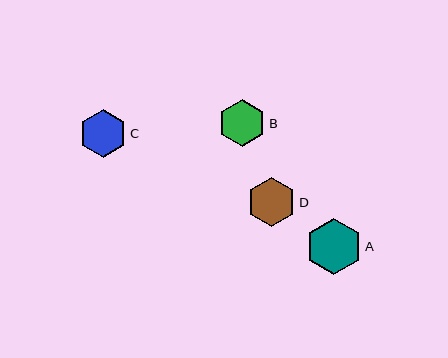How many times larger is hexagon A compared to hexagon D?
Hexagon A is approximately 1.1 times the size of hexagon D.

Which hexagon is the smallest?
Hexagon B is the smallest with a size of approximately 47 pixels.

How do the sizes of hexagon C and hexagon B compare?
Hexagon C and hexagon B are approximately the same size.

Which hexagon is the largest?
Hexagon A is the largest with a size of approximately 56 pixels.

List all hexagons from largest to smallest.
From largest to smallest: A, D, C, B.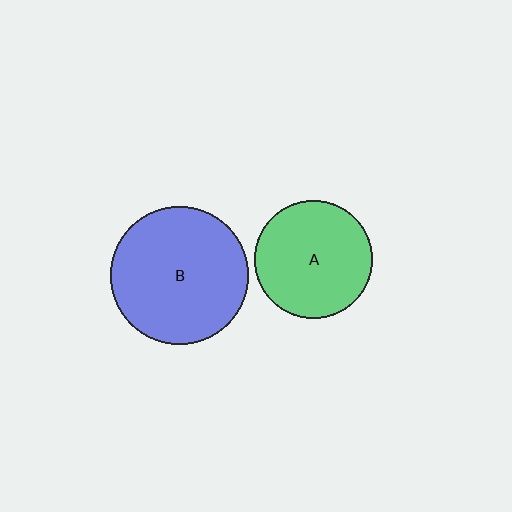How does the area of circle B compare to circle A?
Approximately 1.4 times.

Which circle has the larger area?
Circle B (blue).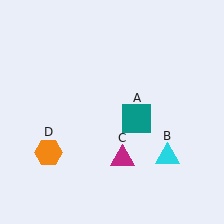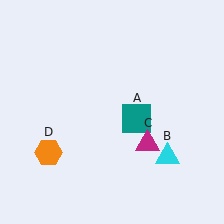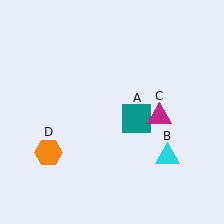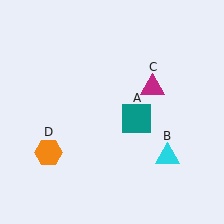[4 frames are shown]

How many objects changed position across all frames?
1 object changed position: magenta triangle (object C).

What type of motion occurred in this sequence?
The magenta triangle (object C) rotated counterclockwise around the center of the scene.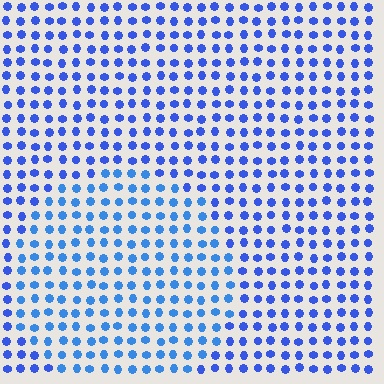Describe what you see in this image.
The image is filled with small blue elements in a uniform arrangement. A circle-shaped region is visible where the elements are tinted to a slightly different hue, forming a subtle color boundary.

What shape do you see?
I see a circle.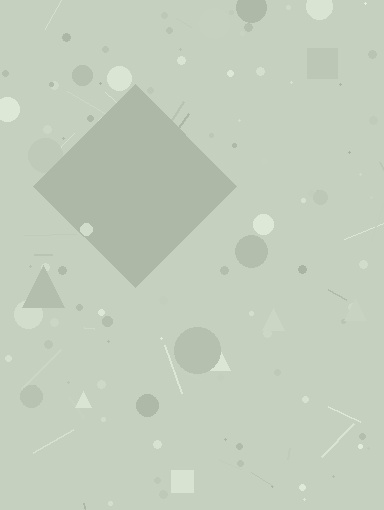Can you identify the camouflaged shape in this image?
The camouflaged shape is a diamond.